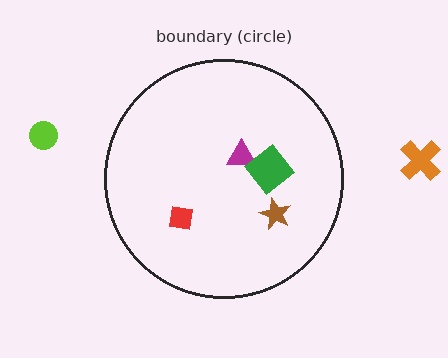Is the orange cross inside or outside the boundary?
Outside.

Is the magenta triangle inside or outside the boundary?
Inside.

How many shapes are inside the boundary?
4 inside, 2 outside.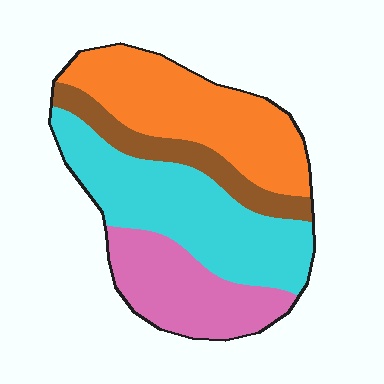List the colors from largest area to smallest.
From largest to smallest: cyan, orange, pink, brown.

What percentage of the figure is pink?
Pink covers 22% of the figure.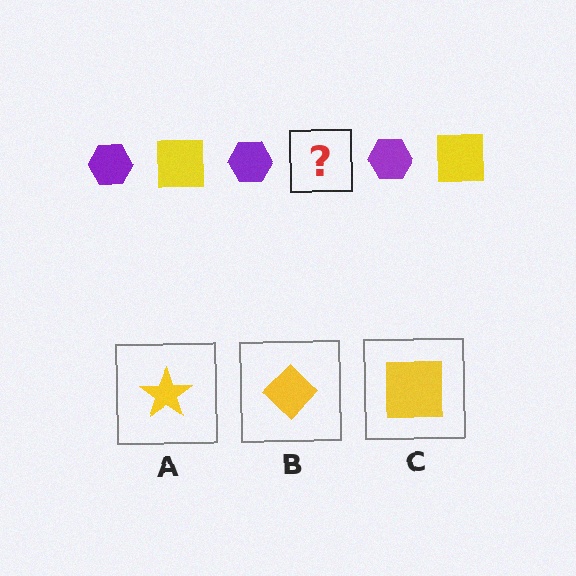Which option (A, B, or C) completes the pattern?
C.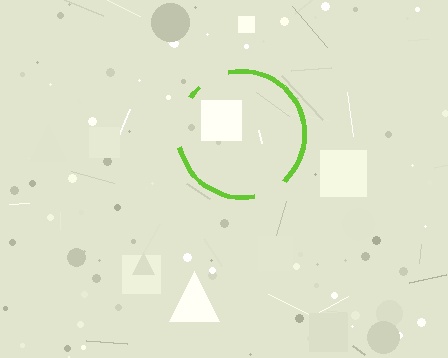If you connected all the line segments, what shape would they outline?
They would outline a circle.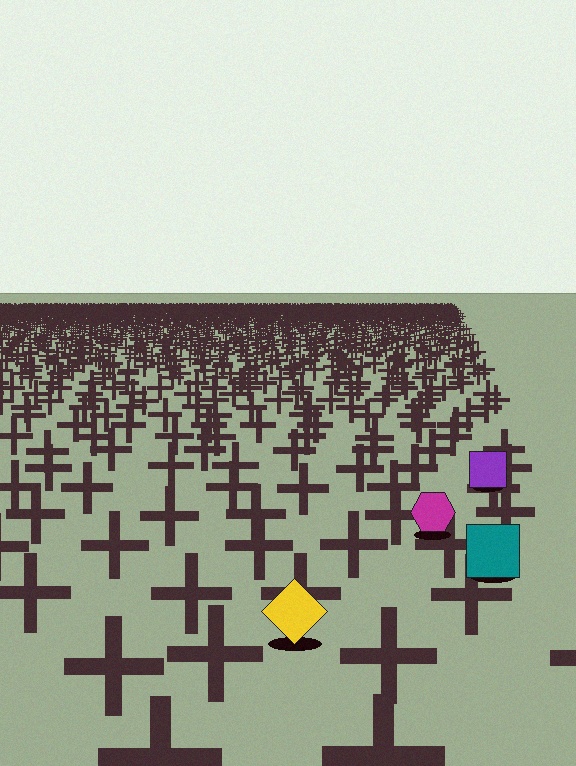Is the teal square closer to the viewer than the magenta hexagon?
Yes. The teal square is closer — you can tell from the texture gradient: the ground texture is coarser near it.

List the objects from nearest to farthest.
From nearest to farthest: the yellow diamond, the teal square, the magenta hexagon, the purple square.